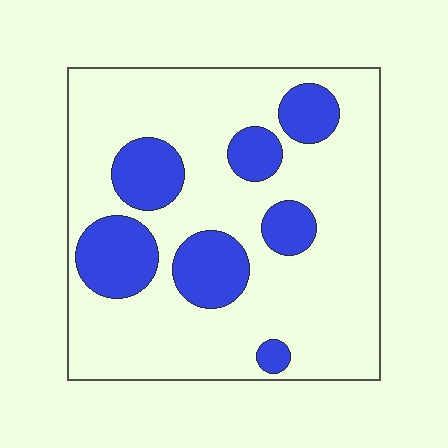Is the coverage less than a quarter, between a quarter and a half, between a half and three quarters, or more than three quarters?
Less than a quarter.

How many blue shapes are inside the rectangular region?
7.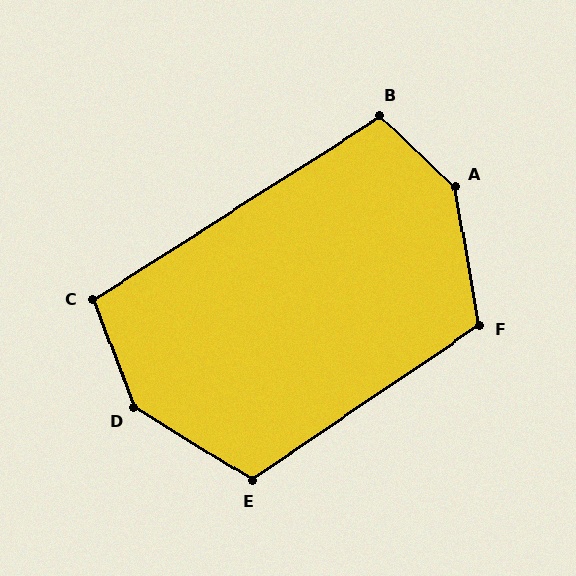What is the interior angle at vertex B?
Approximately 104 degrees (obtuse).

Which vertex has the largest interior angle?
A, at approximately 143 degrees.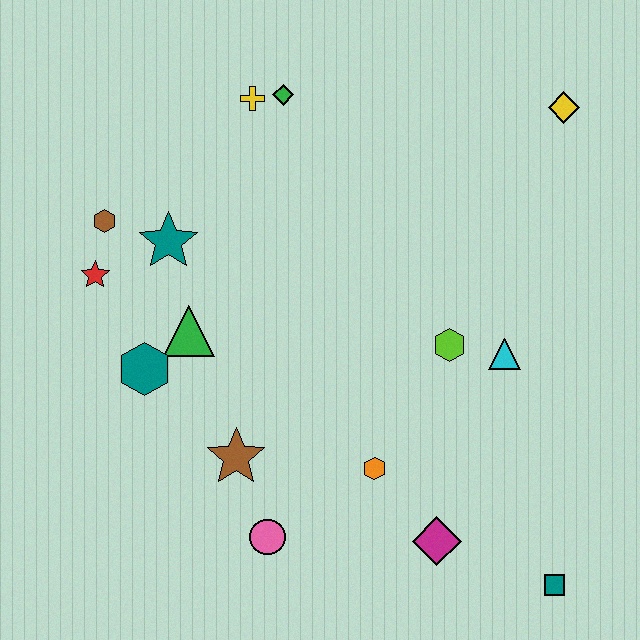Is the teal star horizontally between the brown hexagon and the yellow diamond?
Yes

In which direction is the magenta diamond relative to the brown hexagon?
The magenta diamond is to the right of the brown hexagon.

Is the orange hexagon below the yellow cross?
Yes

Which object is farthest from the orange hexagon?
The yellow diamond is farthest from the orange hexagon.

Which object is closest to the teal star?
The brown hexagon is closest to the teal star.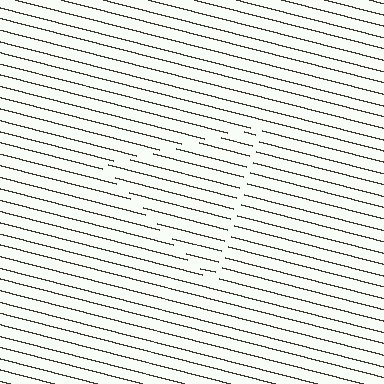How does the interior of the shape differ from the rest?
The interior of the shape contains the same grating, shifted by half a period — the contour is defined by the phase discontinuity where line-ends from the inner and outer gratings abut.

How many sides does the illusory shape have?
3 sides — the line-ends trace a triangle.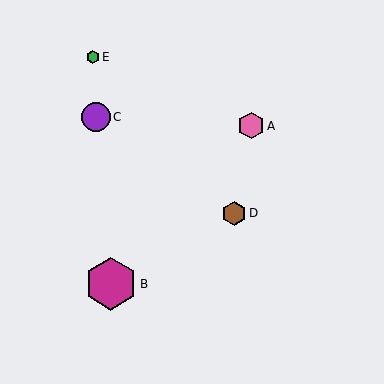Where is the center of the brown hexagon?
The center of the brown hexagon is at (234, 213).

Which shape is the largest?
The magenta hexagon (labeled B) is the largest.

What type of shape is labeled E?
Shape E is a green hexagon.